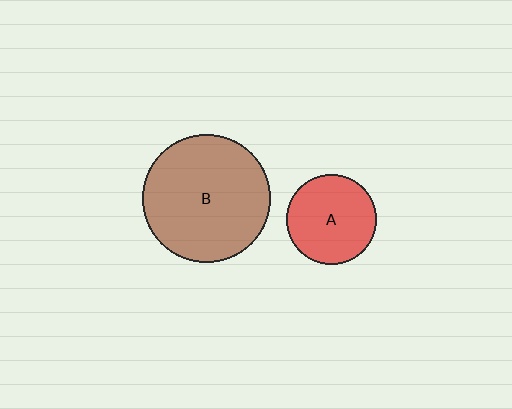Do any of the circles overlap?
No, none of the circles overlap.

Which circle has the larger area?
Circle B (brown).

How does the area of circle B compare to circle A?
Approximately 2.0 times.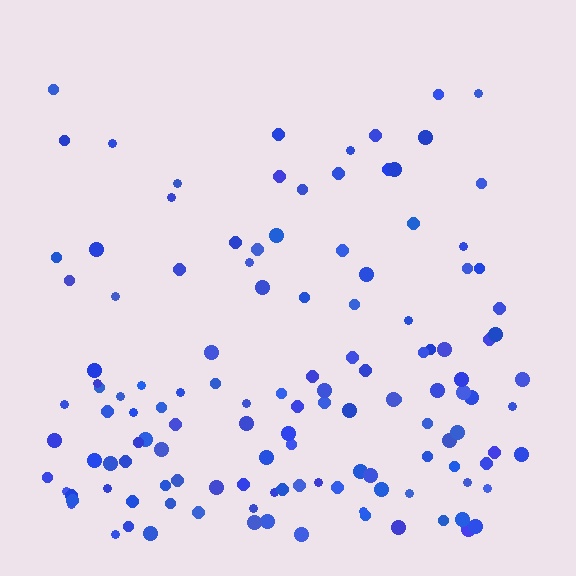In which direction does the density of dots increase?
From top to bottom, with the bottom side densest.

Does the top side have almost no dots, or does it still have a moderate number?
Still a moderate number, just noticeably fewer than the bottom.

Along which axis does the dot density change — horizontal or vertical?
Vertical.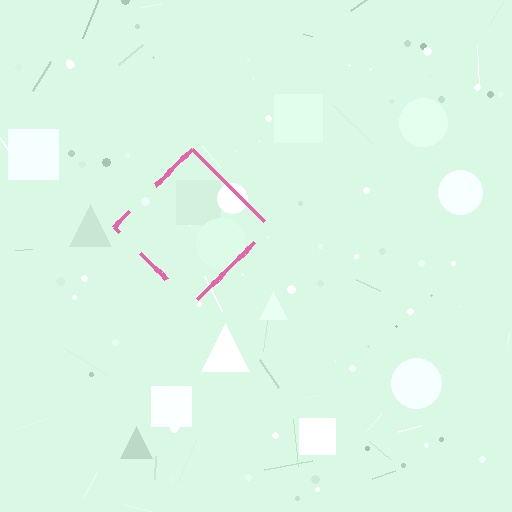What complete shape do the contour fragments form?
The contour fragments form a diamond.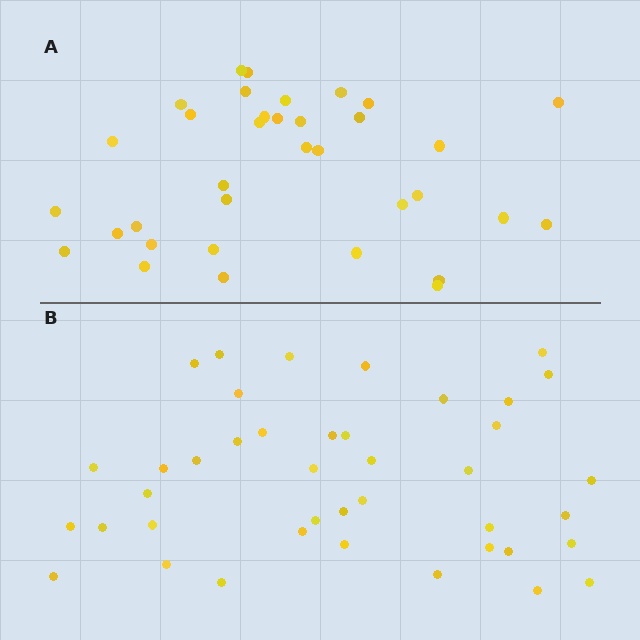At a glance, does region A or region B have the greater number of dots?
Region B (the bottom region) has more dots.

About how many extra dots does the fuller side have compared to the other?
Region B has about 6 more dots than region A.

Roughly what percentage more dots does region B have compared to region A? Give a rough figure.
About 15% more.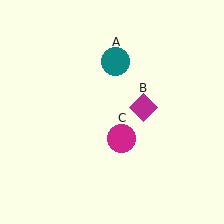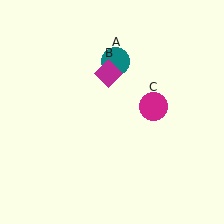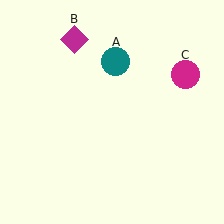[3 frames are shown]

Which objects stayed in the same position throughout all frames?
Teal circle (object A) remained stationary.